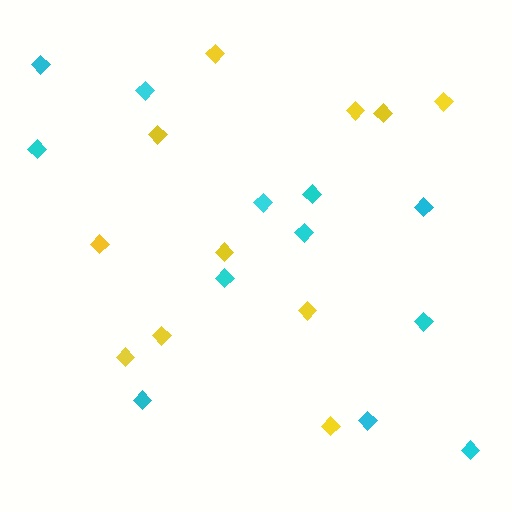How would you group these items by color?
There are 2 groups: one group of cyan diamonds (12) and one group of yellow diamonds (11).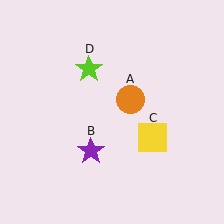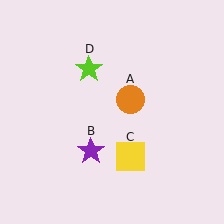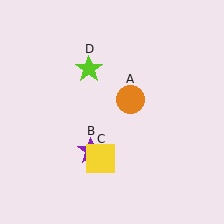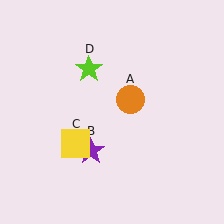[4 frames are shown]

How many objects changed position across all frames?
1 object changed position: yellow square (object C).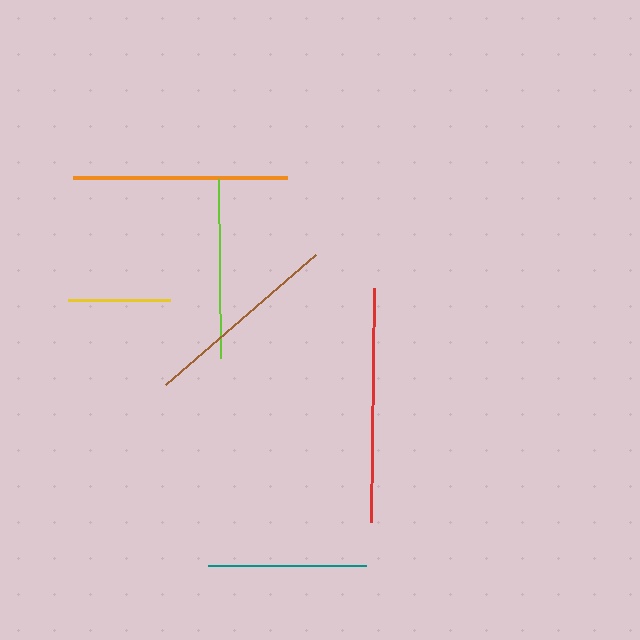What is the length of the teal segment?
The teal segment is approximately 158 pixels long.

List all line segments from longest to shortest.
From longest to shortest: red, orange, brown, lime, teal, yellow.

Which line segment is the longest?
The red line is the longest at approximately 235 pixels.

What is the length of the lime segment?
The lime segment is approximately 179 pixels long.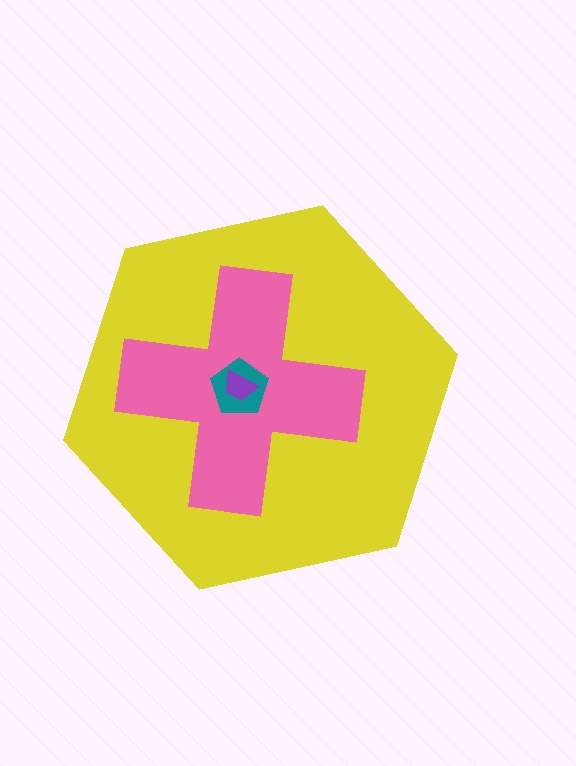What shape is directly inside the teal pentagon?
The purple trapezoid.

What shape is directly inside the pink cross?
The teal pentagon.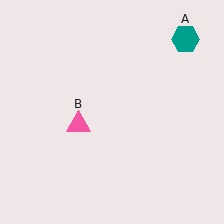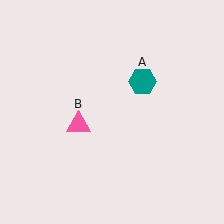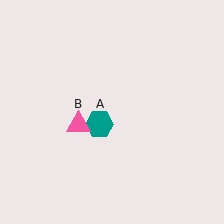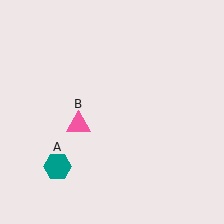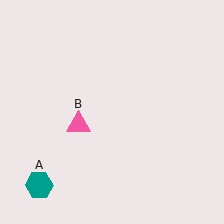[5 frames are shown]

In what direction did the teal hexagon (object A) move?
The teal hexagon (object A) moved down and to the left.